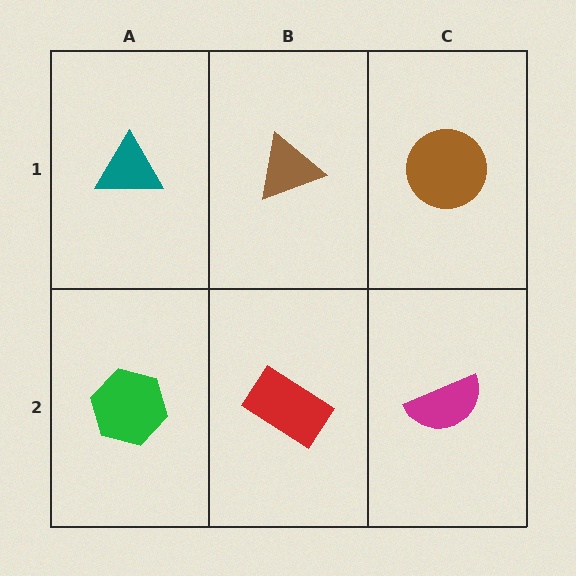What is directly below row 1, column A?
A green hexagon.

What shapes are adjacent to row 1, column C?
A magenta semicircle (row 2, column C), a brown triangle (row 1, column B).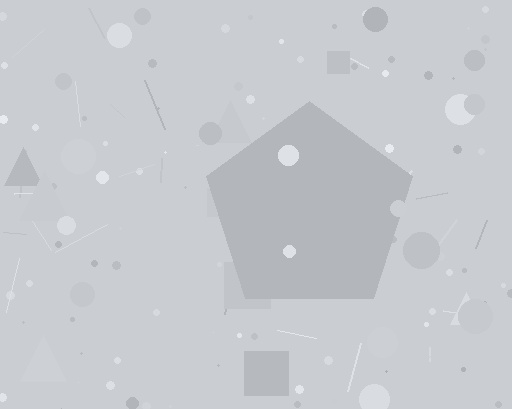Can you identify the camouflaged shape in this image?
The camouflaged shape is a pentagon.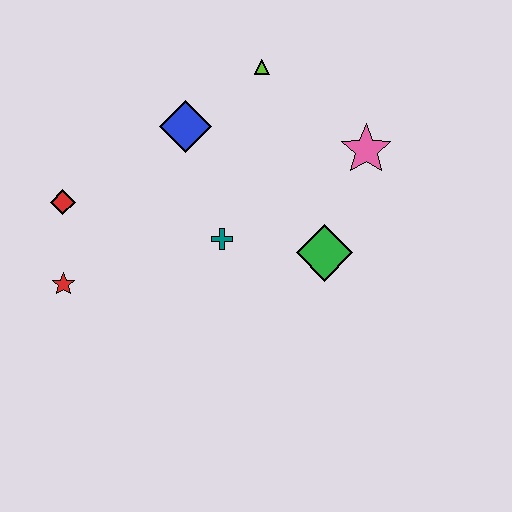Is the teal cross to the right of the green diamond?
No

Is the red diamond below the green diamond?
No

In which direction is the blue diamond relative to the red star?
The blue diamond is above the red star.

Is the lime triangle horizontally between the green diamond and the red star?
Yes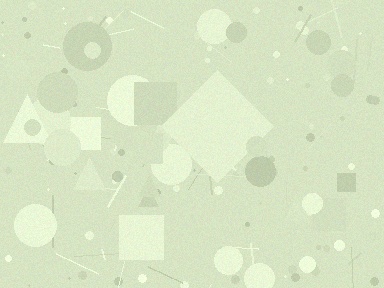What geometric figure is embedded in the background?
A diamond is embedded in the background.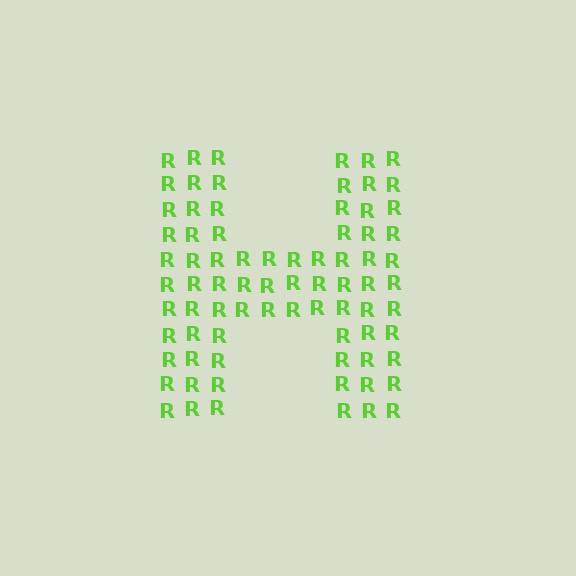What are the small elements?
The small elements are letter R's.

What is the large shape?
The large shape is the letter H.